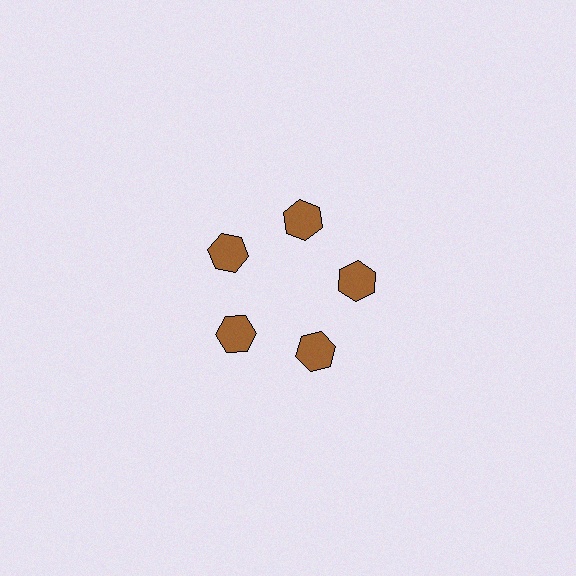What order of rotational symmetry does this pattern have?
This pattern has 5-fold rotational symmetry.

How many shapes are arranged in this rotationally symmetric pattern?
There are 5 shapes, arranged in 5 groups of 1.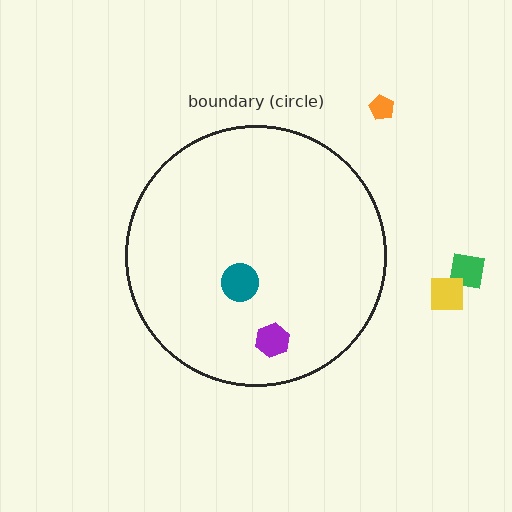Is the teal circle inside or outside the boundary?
Inside.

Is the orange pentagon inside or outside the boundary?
Outside.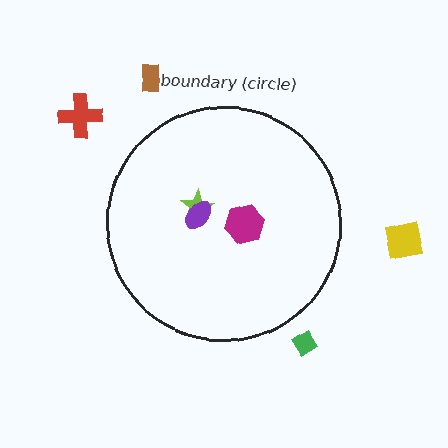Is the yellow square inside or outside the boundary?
Outside.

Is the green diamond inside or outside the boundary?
Outside.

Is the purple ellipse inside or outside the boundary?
Inside.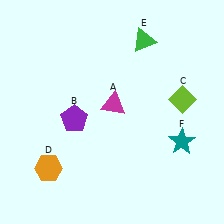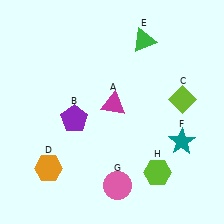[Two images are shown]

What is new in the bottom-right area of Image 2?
A lime hexagon (H) was added in the bottom-right area of Image 2.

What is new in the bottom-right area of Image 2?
A pink circle (G) was added in the bottom-right area of Image 2.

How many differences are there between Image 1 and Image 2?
There are 2 differences between the two images.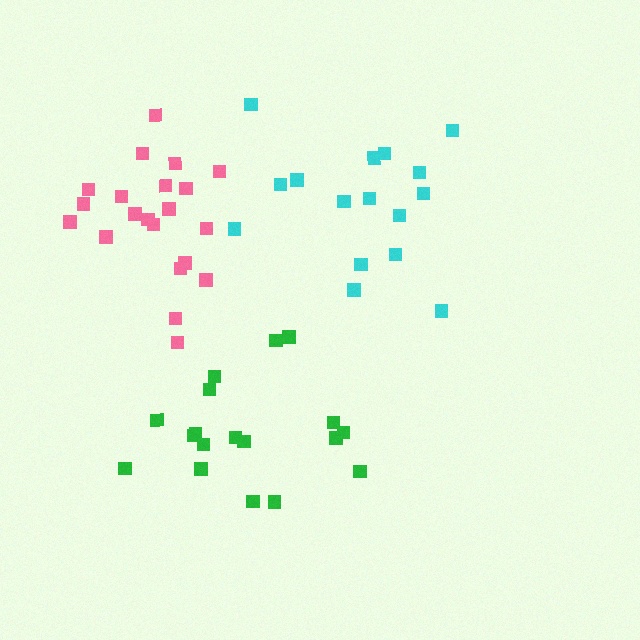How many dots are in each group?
Group 1: 21 dots, Group 2: 16 dots, Group 3: 18 dots (55 total).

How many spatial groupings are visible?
There are 3 spatial groupings.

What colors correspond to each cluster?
The clusters are colored: pink, cyan, green.